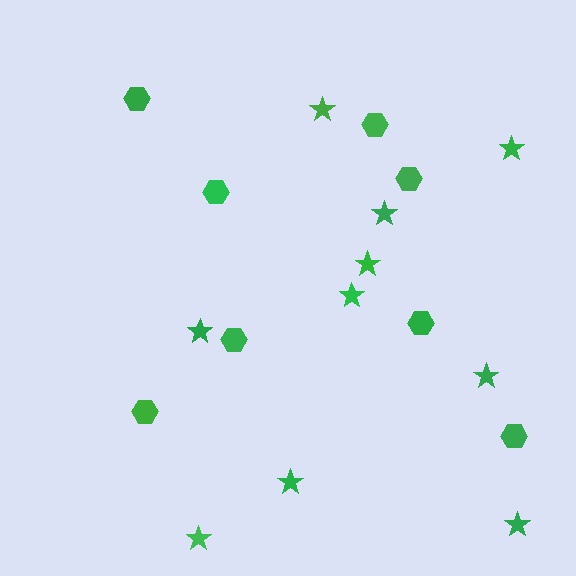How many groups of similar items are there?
There are 2 groups: one group of stars (10) and one group of hexagons (8).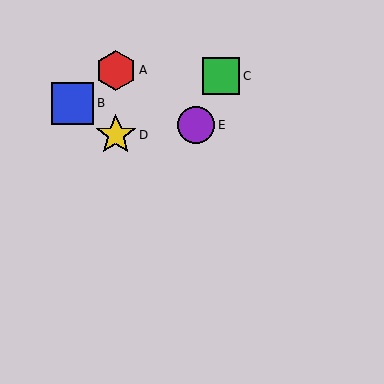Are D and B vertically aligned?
No, D is at x≈116 and B is at x≈73.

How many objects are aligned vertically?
2 objects (A, D) are aligned vertically.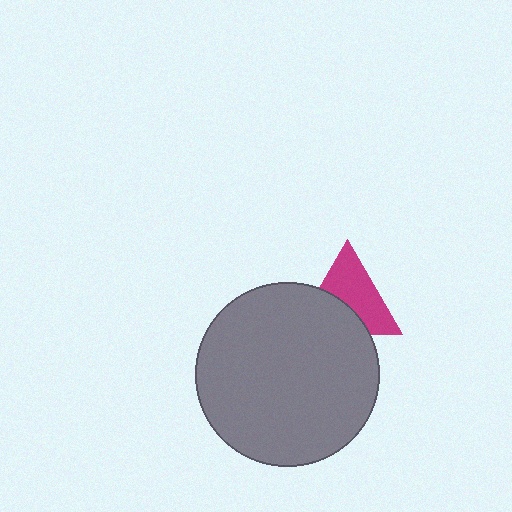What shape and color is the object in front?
The object in front is a gray circle.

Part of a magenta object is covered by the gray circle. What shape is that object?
It is a triangle.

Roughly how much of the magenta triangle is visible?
About half of it is visible (roughly 59%).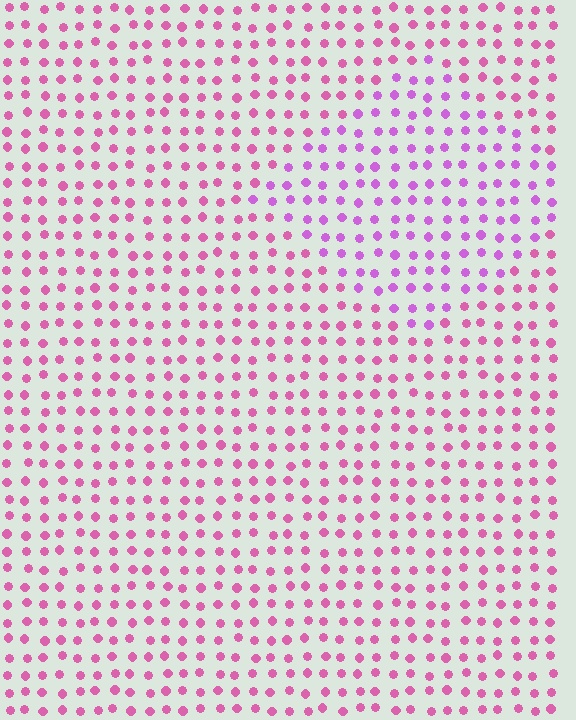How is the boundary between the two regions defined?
The boundary is defined purely by a slight shift in hue (about 29 degrees). Spacing, size, and orientation are identical on both sides.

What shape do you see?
I see a diamond.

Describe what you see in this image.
The image is filled with small pink elements in a uniform arrangement. A diamond-shaped region is visible where the elements are tinted to a slightly different hue, forming a subtle color boundary.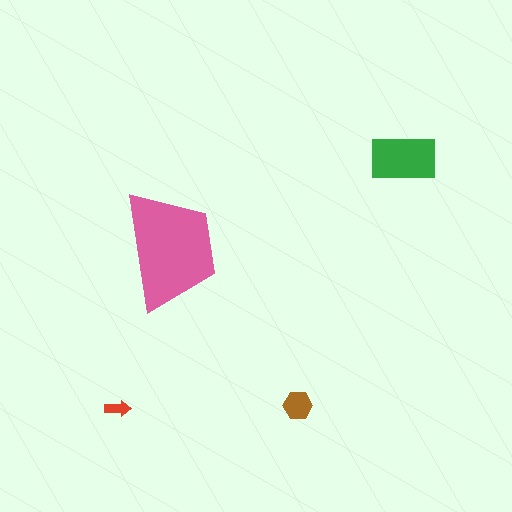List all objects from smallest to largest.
The red arrow, the brown hexagon, the green rectangle, the pink trapezoid.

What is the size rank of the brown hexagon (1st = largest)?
3rd.